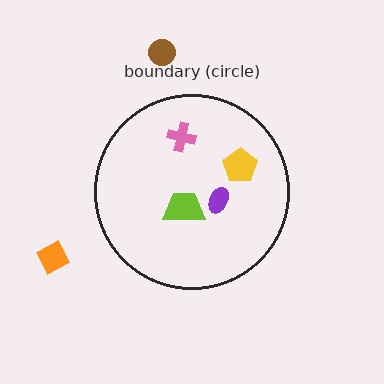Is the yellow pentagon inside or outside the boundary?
Inside.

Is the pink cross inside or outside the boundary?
Inside.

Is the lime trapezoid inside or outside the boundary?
Inside.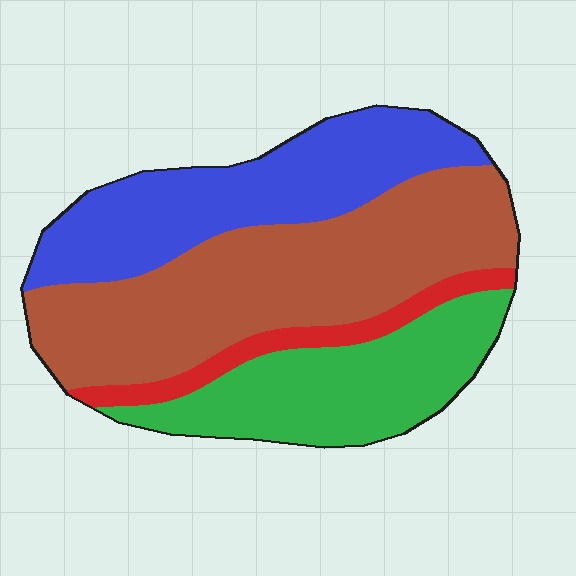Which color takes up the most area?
Brown, at roughly 40%.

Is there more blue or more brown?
Brown.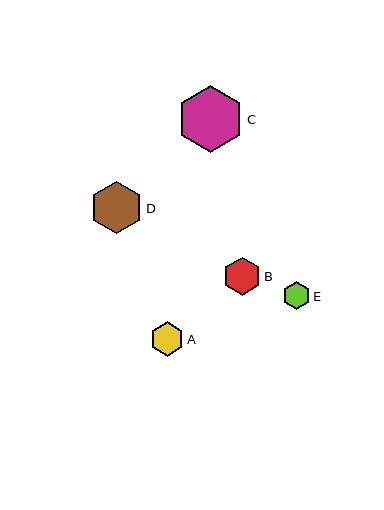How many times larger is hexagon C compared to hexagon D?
Hexagon C is approximately 1.3 times the size of hexagon D.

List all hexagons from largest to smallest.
From largest to smallest: C, D, B, A, E.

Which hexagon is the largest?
Hexagon C is the largest with a size of approximately 68 pixels.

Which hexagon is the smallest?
Hexagon E is the smallest with a size of approximately 28 pixels.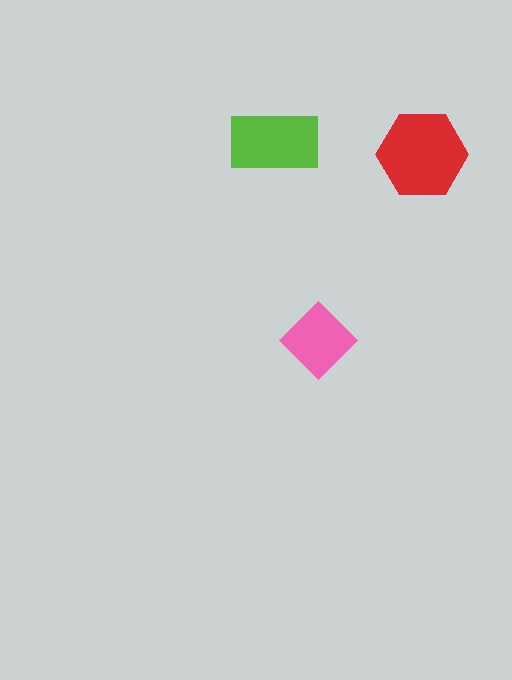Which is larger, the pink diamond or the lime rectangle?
The lime rectangle.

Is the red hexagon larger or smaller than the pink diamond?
Larger.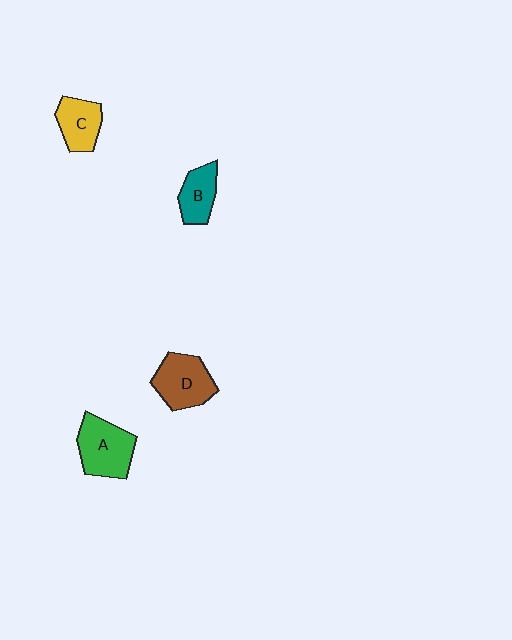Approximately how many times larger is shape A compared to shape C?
Approximately 1.4 times.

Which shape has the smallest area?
Shape B (teal).